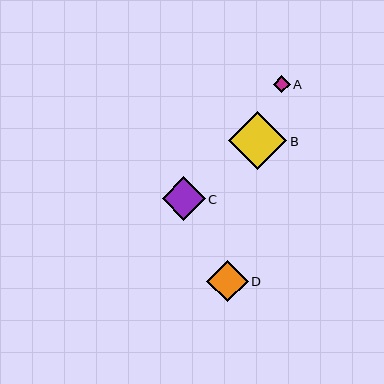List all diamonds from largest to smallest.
From largest to smallest: B, C, D, A.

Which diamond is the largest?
Diamond B is the largest with a size of approximately 58 pixels.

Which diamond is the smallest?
Diamond A is the smallest with a size of approximately 17 pixels.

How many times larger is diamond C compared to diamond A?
Diamond C is approximately 2.6 times the size of diamond A.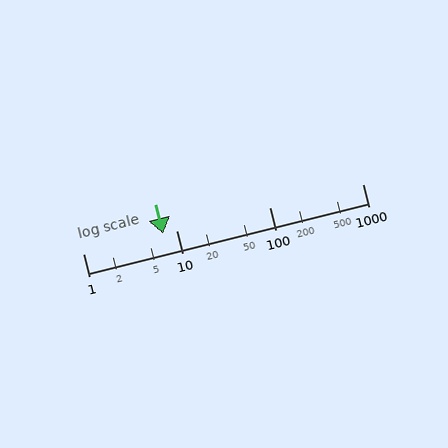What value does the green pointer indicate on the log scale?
The pointer indicates approximately 7.2.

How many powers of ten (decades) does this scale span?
The scale spans 3 decades, from 1 to 1000.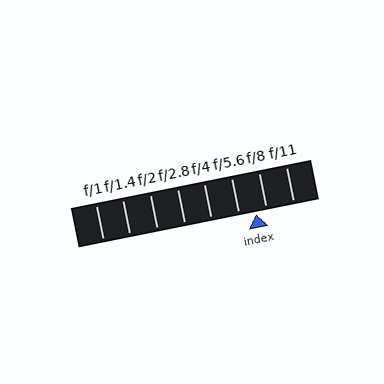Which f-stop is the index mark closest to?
The index mark is closest to f/8.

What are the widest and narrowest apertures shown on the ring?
The widest aperture shown is f/1 and the narrowest is f/11.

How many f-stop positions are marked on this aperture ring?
There are 8 f-stop positions marked.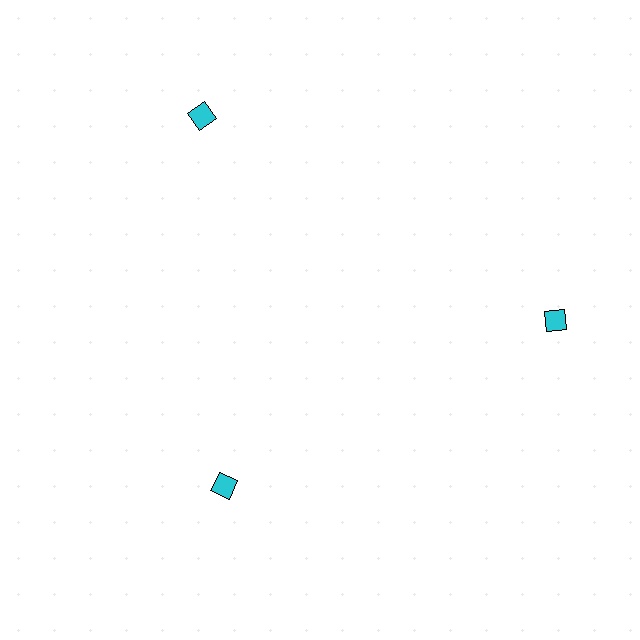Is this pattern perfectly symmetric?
No. The 3 cyan diamonds are arranged in a ring, but one element near the 7 o'clock position is pulled inward toward the center, breaking the 3-fold rotational symmetry.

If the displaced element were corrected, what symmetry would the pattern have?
It would have 3-fold rotational symmetry — the pattern would map onto itself every 120 degrees.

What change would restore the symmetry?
The symmetry would be restored by moving it outward, back onto the ring so that all 3 diamonds sit at equal angles and equal distance from the center.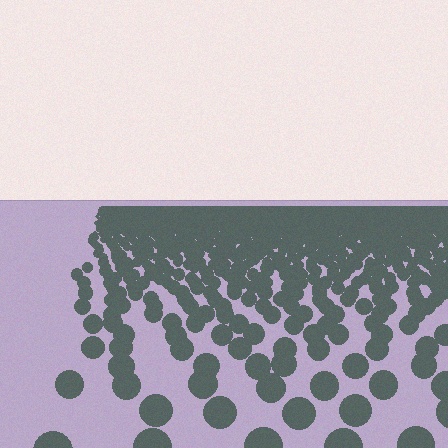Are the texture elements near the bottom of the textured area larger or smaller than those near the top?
Larger. Near the bottom, elements are closer to the viewer and appear at a bigger on-screen size.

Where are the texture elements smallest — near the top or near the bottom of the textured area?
Near the top.